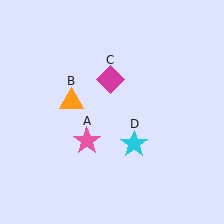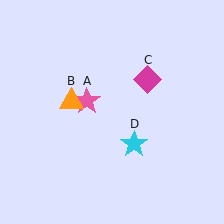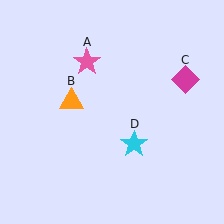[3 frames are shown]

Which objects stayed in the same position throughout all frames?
Orange triangle (object B) and cyan star (object D) remained stationary.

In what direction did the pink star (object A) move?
The pink star (object A) moved up.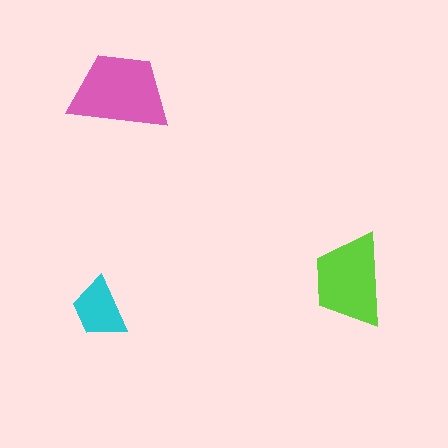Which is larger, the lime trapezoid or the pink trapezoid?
The pink one.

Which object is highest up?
The pink trapezoid is topmost.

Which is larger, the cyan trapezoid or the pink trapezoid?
The pink one.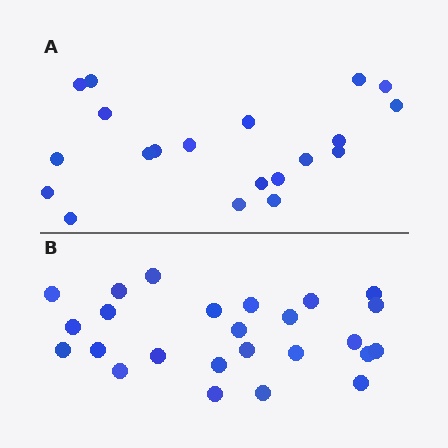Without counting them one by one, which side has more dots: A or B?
Region B (the bottom region) has more dots.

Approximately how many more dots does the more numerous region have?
Region B has about 5 more dots than region A.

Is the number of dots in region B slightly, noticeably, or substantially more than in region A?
Region B has noticeably more, but not dramatically so. The ratio is roughly 1.2 to 1.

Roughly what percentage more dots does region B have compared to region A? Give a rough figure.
About 25% more.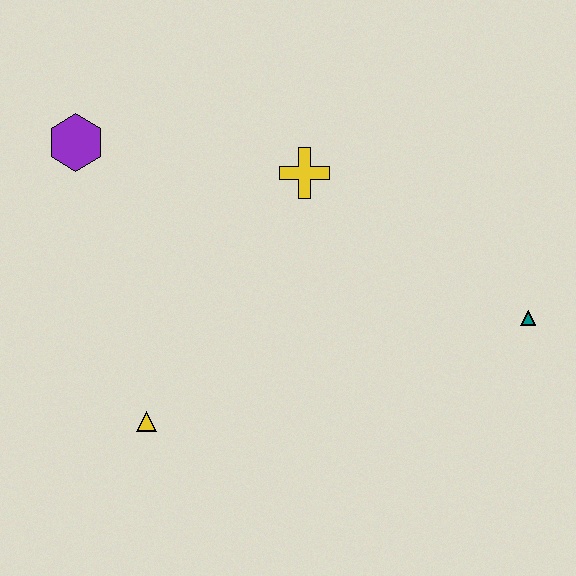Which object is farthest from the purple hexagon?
The teal triangle is farthest from the purple hexagon.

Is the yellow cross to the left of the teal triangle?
Yes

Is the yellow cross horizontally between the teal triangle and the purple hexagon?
Yes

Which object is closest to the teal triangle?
The yellow cross is closest to the teal triangle.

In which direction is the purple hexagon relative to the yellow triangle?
The purple hexagon is above the yellow triangle.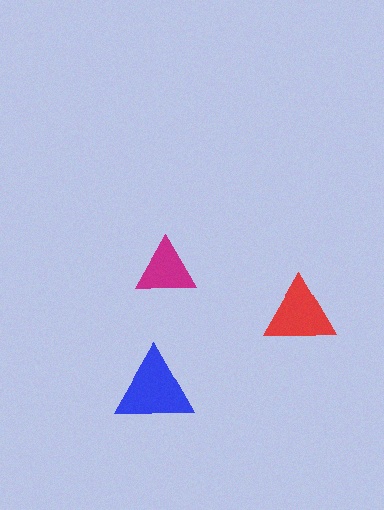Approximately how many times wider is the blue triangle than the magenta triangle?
About 1.5 times wider.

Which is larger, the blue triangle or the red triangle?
The blue one.